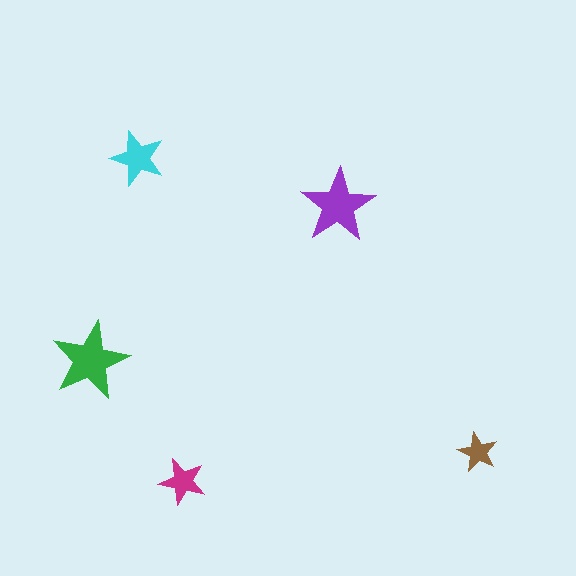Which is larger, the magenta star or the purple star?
The purple one.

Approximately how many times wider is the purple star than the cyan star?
About 1.5 times wider.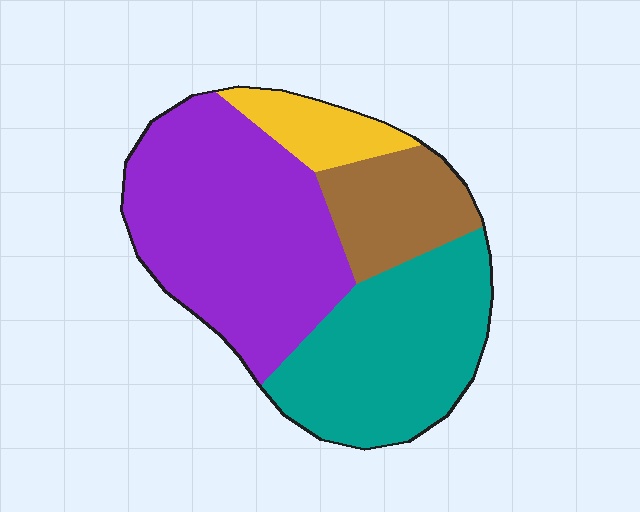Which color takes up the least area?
Yellow, at roughly 10%.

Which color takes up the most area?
Purple, at roughly 45%.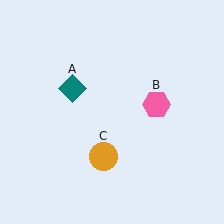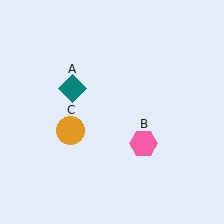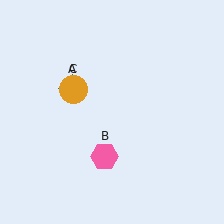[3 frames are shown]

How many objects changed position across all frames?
2 objects changed position: pink hexagon (object B), orange circle (object C).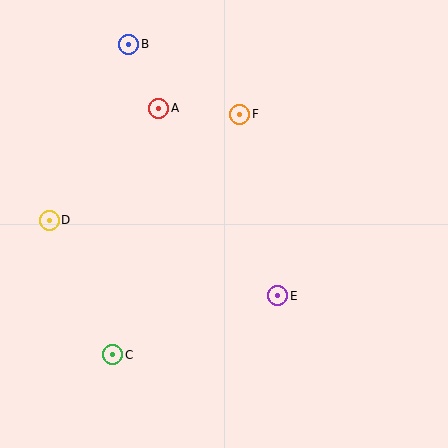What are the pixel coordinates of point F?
Point F is at (240, 114).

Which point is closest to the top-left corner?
Point B is closest to the top-left corner.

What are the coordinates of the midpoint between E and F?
The midpoint between E and F is at (259, 205).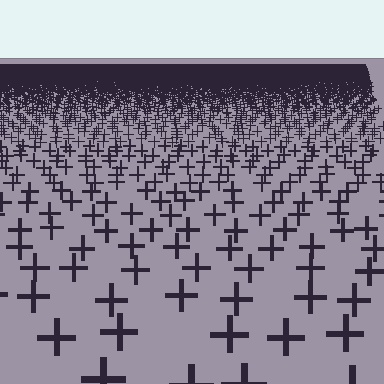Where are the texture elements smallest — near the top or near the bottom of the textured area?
Near the top.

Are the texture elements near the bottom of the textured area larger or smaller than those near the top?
Larger. Near the bottom, elements are closer to the viewer and appear at a bigger on-screen size.